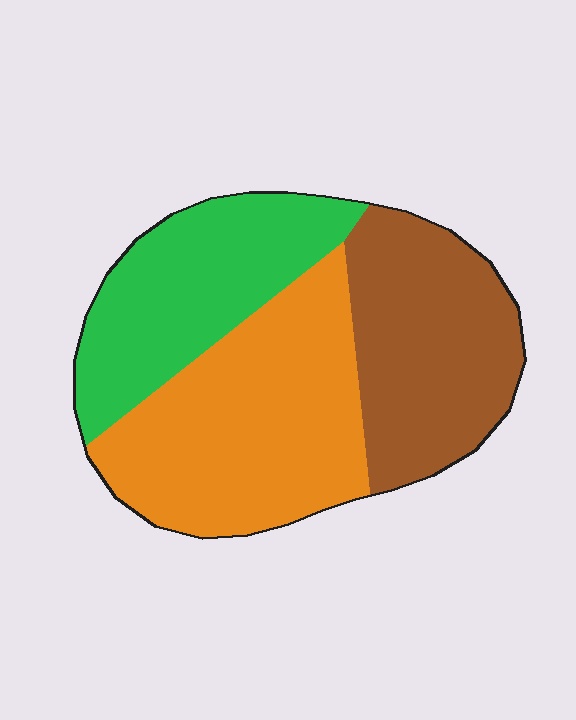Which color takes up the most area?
Orange, at roughly 40%.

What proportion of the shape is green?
Green takes up about one quarter (1/4) of the shape.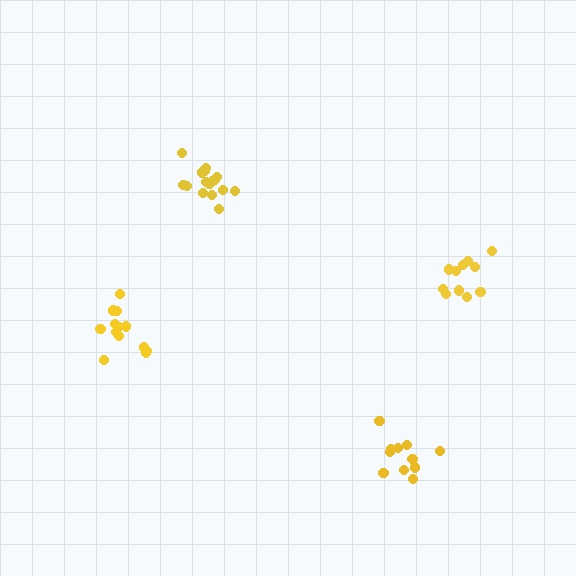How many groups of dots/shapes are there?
There are 4 groups.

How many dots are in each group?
Group 1: 13 dots, Group 2: 16 dots, Group 3: 11 dots, Group 4: 12 dots (52 total).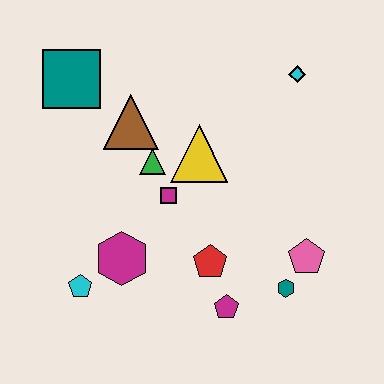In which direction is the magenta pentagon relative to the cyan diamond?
The magenta pentagon is below the cyan diamond.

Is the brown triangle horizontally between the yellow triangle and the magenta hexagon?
Yes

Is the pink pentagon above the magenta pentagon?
Yes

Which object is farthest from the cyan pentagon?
The cyan diamond is farthest from the cyan pentagon.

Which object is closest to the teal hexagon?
The pink pentagon is closest to the teal hexagon.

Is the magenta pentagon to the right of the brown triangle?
Yes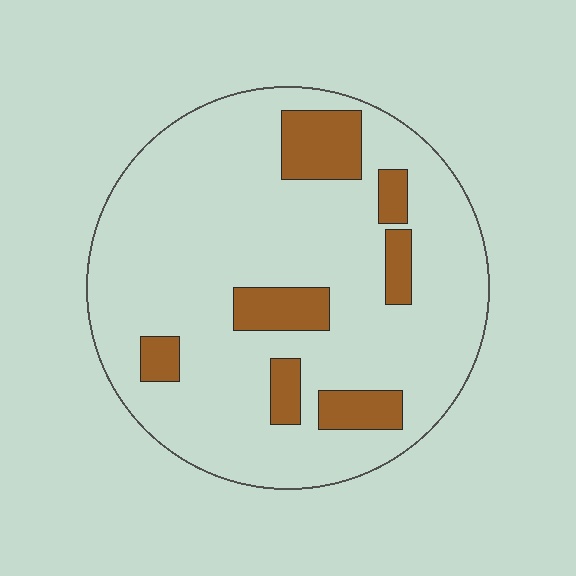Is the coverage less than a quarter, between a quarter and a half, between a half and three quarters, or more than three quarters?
Less than a quarter.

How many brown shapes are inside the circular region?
7.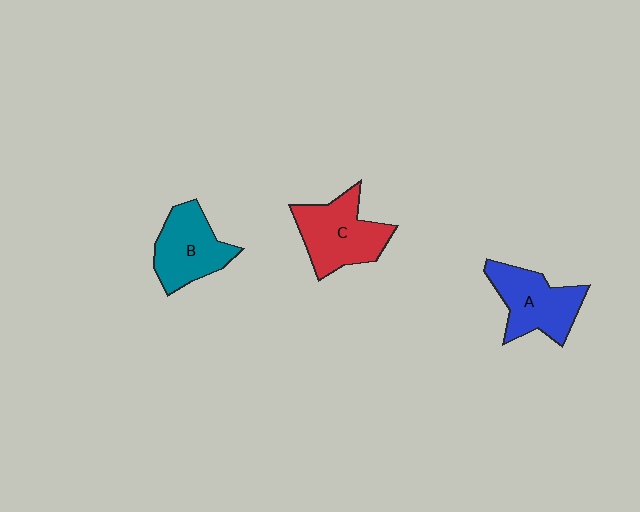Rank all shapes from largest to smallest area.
From largest to smallest: C (red), A (blue), B (teal).